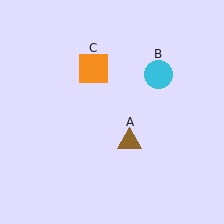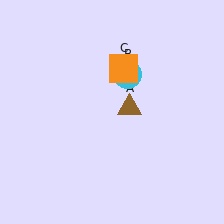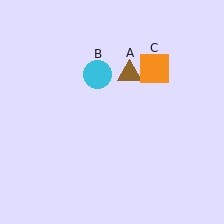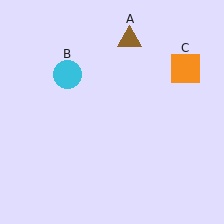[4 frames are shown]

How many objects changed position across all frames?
3 objects changed position: brown triangle (object A), cyan circle (object B), orange square (object C).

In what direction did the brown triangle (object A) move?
The brown triangle (object A) moved up.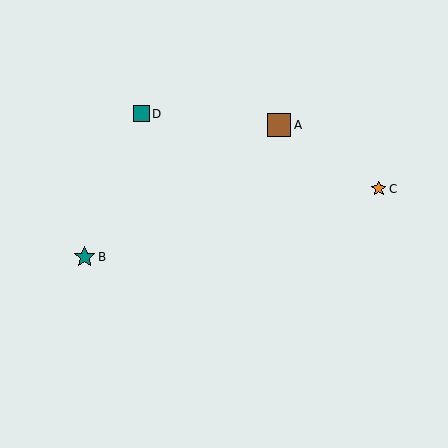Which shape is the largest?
The brown square (labeled A) is the largest.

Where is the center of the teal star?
The center of the teal star is at (85, 257).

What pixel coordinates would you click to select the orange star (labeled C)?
Click at (379, 189) to select the orange star C.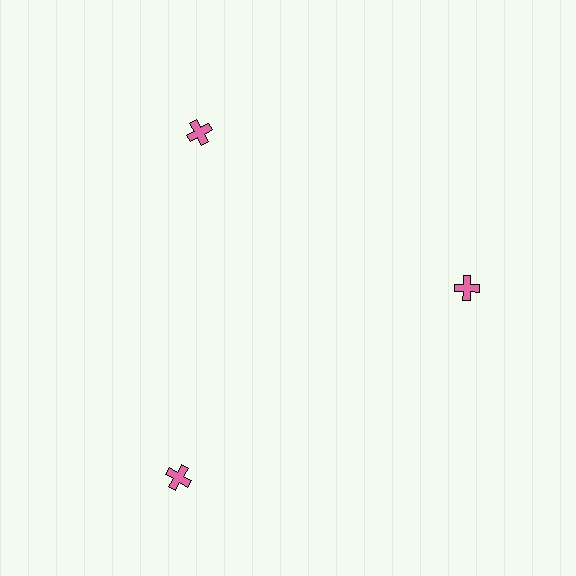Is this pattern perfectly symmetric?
No. The 3 pink crosses are arranged in a ring, but one element near the 7 o'clock position is pushed outward from the center, breaking the 3-fold rotational symmetry.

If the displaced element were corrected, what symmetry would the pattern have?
It would have 3-fold rotational symmetry — the pattern would map onto itself every 120 degrees.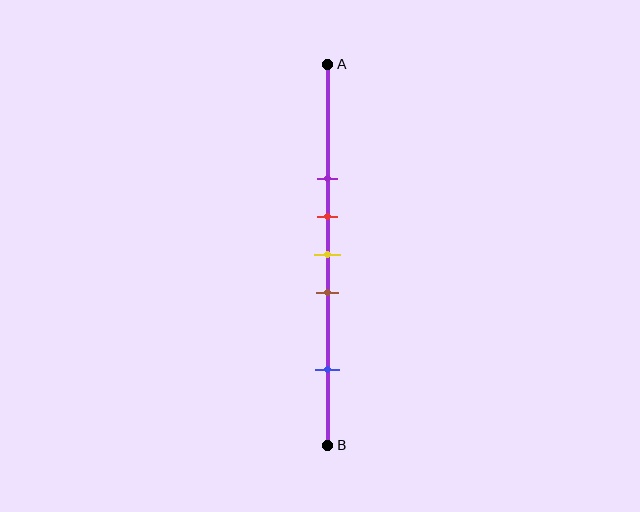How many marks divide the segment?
There are 5 marks dividing the segment.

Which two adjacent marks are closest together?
The red and yellow marks are the closest adjacent pair.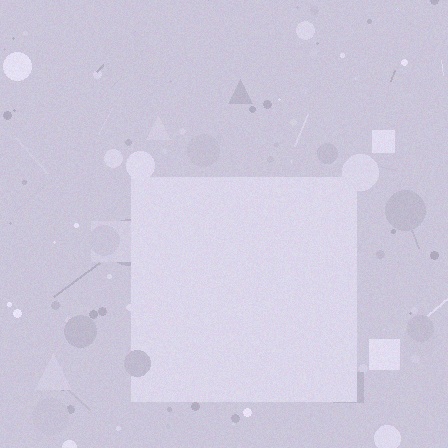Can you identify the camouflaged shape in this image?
The camouflaged shape is a square.